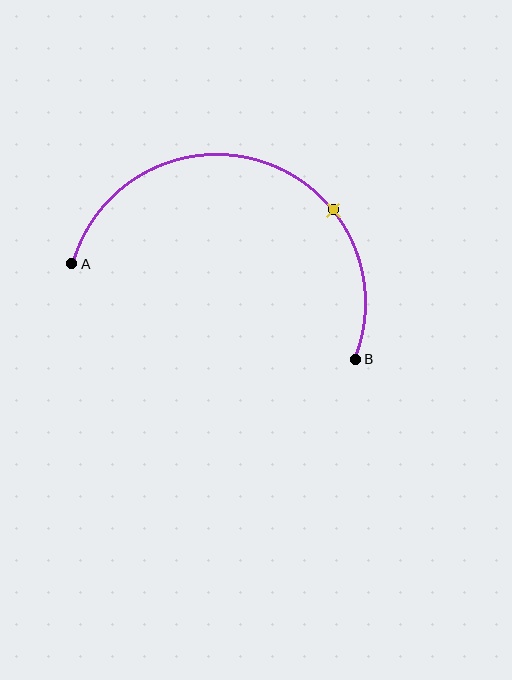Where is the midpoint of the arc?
The arc midpoint is the point on the curve farthest from the straight line joining A and B. It sits above that line.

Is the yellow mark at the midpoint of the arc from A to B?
No. The yellow mark lies on the arc but is closer to endpoint B. The arc midpoint would be at the point on the curve equidistant along the arc from both A and B.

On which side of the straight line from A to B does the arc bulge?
The arc bulges above the straight line connecting A and B.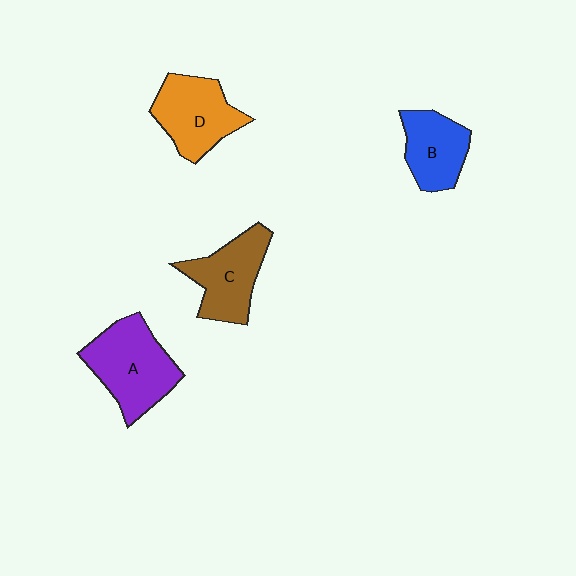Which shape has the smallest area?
Shape B (blue).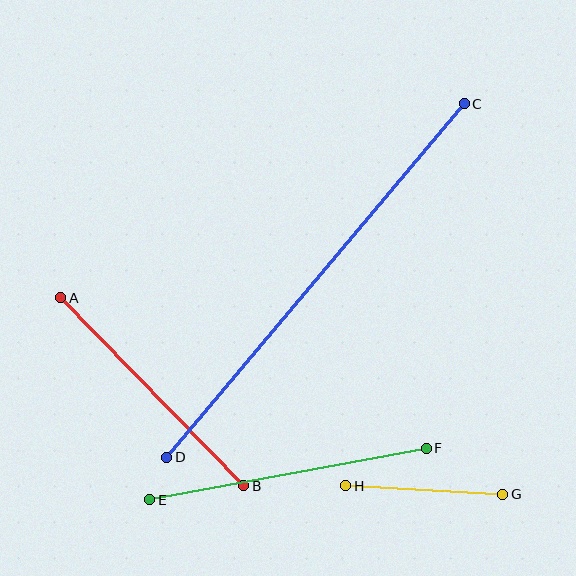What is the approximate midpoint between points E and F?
The midpoint is at approximately (288, 474) pixels.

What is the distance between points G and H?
The distance is approximately 157 pixels.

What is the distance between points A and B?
The distance is approximately 262 pixels.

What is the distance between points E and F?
The distance is approximately 281 pixels.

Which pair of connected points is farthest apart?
Points C and D are farthest apart.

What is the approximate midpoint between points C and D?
The midpoint is at approximately (316, 281) pixels.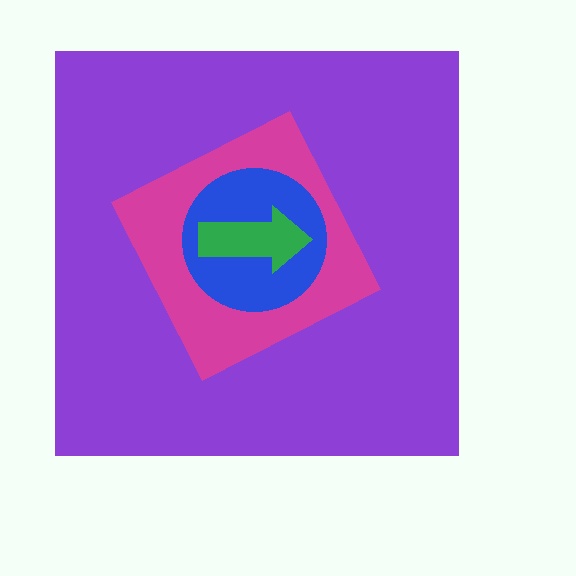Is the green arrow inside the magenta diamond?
Yes.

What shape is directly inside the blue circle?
The green arrow.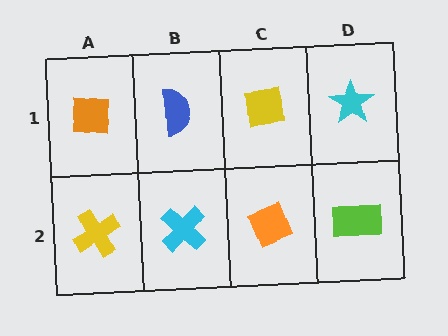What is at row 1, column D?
A cyan star.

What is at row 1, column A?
An orange square.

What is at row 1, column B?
A blue semicircle.